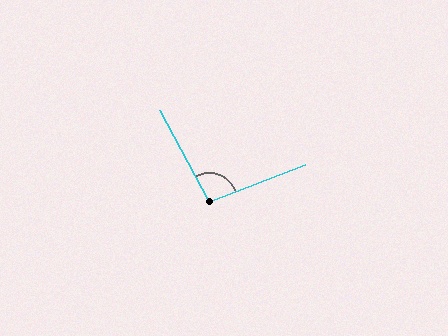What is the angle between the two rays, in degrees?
Approximately 98 degrees.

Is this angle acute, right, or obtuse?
It is obtuse.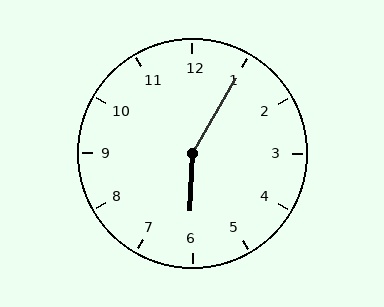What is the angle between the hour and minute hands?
Approximately 152 degrees.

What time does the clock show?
6:05.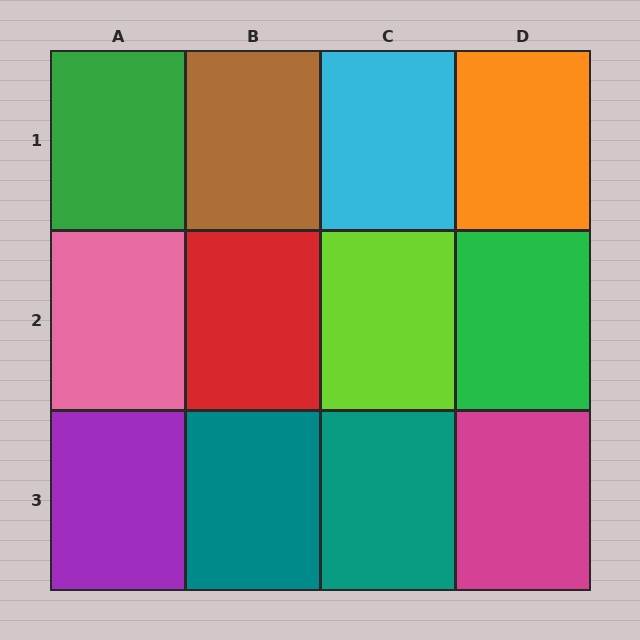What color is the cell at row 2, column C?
Lime.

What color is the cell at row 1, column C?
Cyan.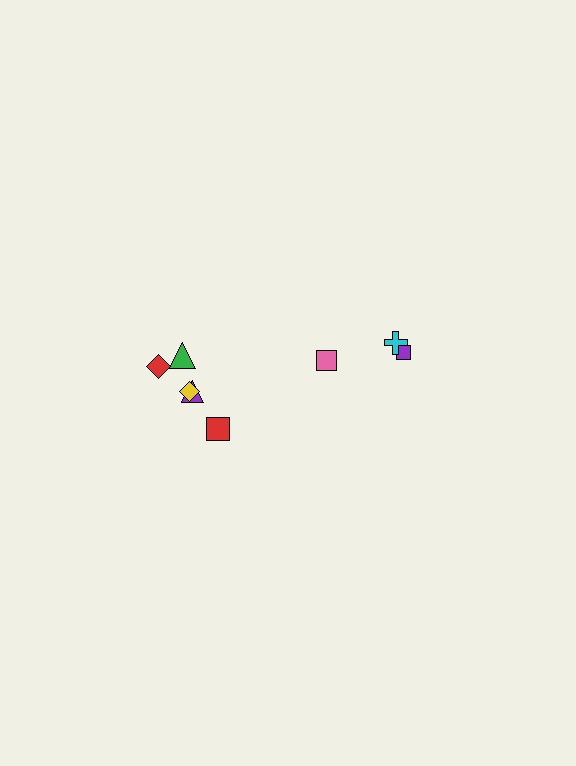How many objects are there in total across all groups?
There are 8 objects.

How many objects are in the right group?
There are 3 objects.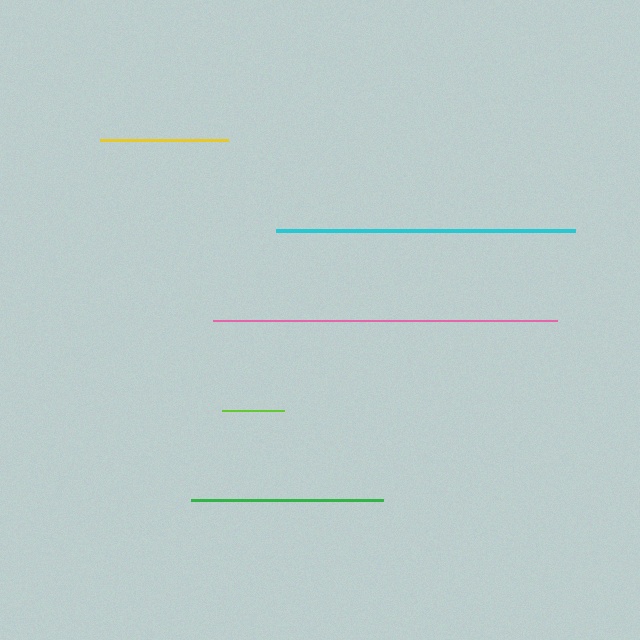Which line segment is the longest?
The pink line is the longest at approximately 344 pixels.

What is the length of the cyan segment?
The cyan segment is approximately 298 pixels long.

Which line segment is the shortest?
The lime line is the shortest at approximately 62 pixels.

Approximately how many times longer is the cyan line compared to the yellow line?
The cyan line is approximately 2.3 times the length of the yellow line.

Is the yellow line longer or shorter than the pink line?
The pink line is longer than the yellow line.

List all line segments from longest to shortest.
From longest to shortest: pink, cyan, green, yellow, lime.